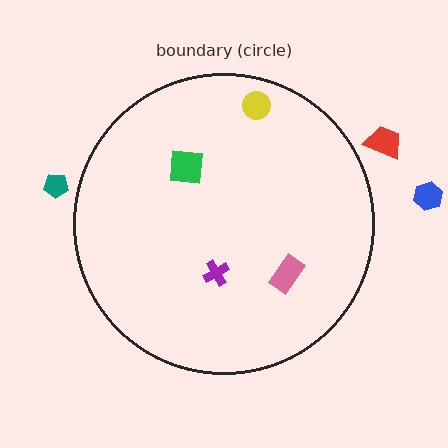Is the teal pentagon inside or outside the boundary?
Outside.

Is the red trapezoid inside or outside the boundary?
Outside.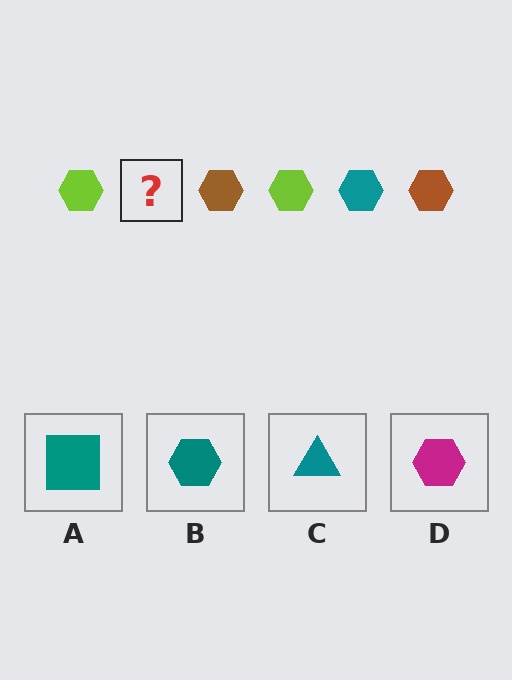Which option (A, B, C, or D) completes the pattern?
B.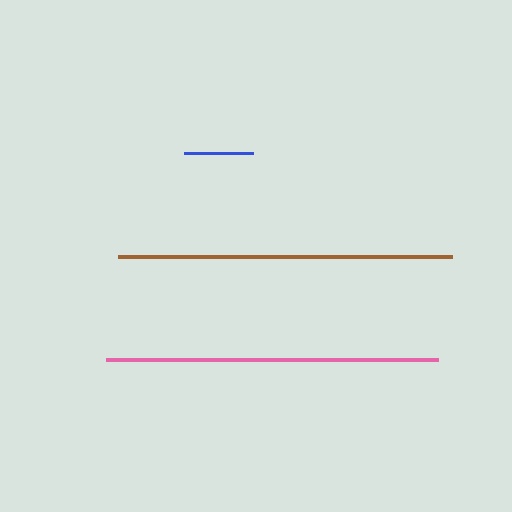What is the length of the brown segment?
The brown segment is approximately 334 pixels long.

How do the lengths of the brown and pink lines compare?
The brown and pink lines are approximately the same length.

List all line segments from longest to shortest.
From longest to shortest: brown, pink, blue.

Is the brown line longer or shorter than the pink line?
The brown line is longer than the pink line.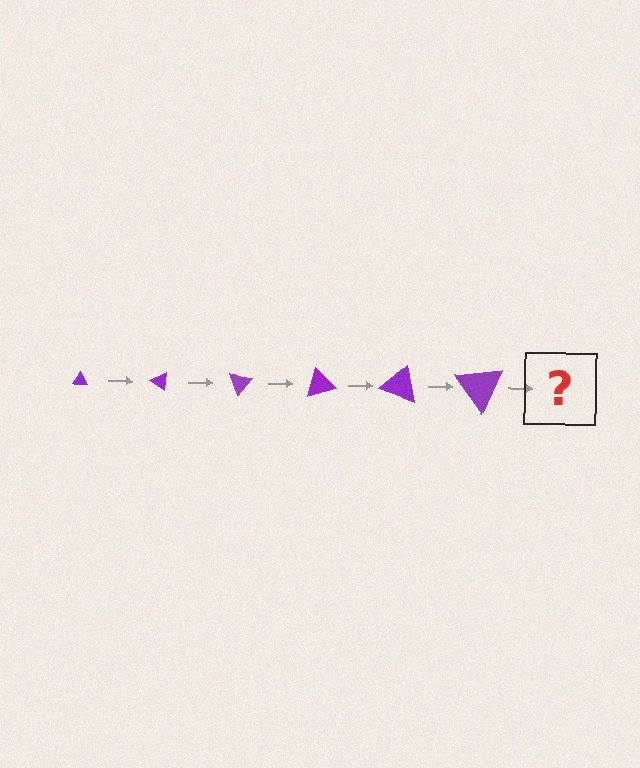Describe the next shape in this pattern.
It should be a triangle, larger than the previous one and rotated 210 degrees from the start.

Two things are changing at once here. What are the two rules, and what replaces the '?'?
The two rules are that the triangle grows larger each step and it rotates 35 degrees each step. The '?' should be a triangle, larger than the previous one and rotated 210 degrees from the start.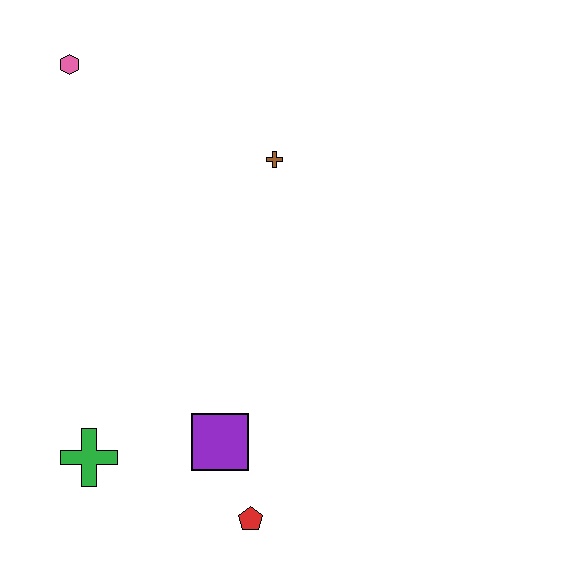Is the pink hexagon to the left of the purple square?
Yes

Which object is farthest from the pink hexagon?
The red pentagon is farthest from the pink hexagon.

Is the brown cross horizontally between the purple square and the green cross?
No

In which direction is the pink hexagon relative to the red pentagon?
The pink hexagon is above the red pentagon.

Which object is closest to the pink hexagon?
The brown cross is closest to the pink hexagon.